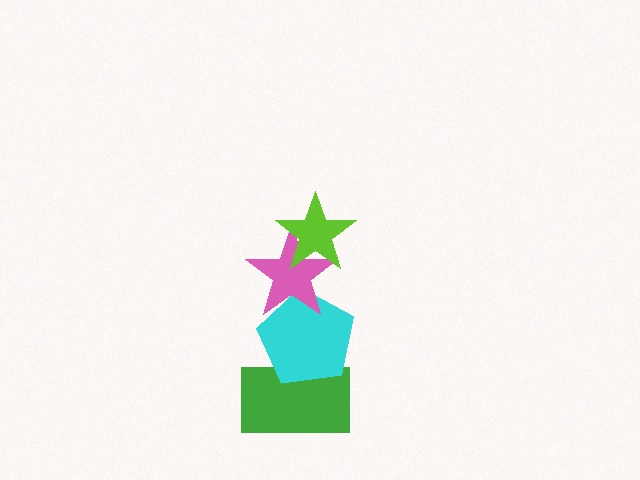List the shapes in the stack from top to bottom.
From top to bottom: the lime star, the pink star, the cyan pentagon, the green rectangle.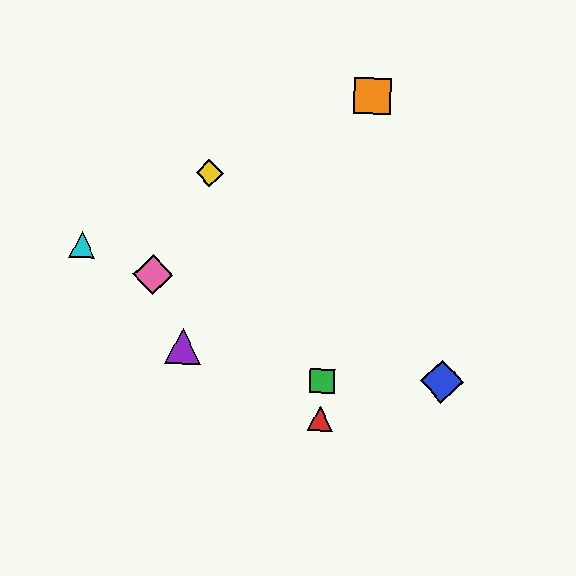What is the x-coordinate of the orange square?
The orange square is at x≈372.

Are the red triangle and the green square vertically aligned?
Yes, both are at x≈320.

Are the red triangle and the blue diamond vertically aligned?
No, the red triangle is at x≈320 and the blue diamond is at x≈442.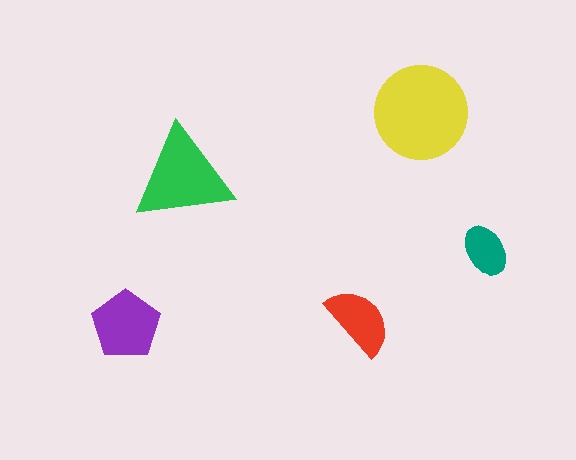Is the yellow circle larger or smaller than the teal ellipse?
Larger.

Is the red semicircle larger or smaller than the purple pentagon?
Smaller.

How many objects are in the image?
There are 5 objects in the image.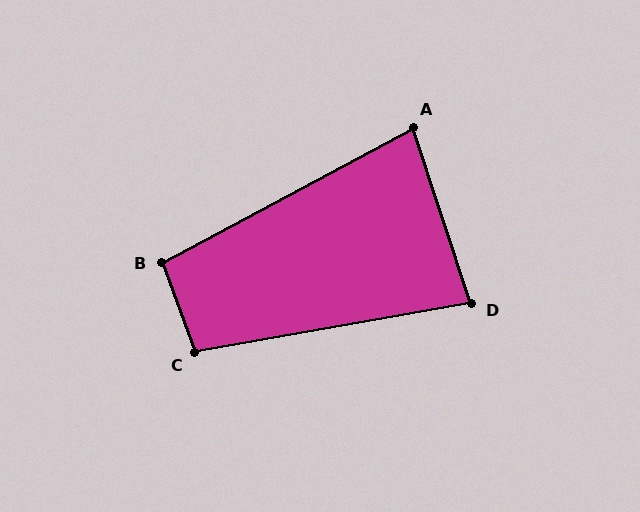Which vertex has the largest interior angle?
C, at approximately 100 degrees.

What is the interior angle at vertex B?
Approximately 98 degrees (obtuse).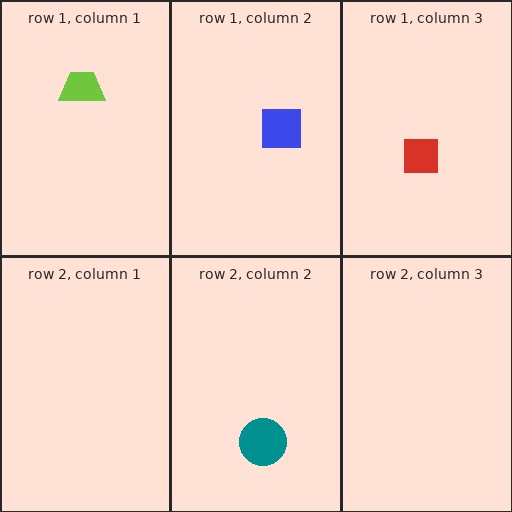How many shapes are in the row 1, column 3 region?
1.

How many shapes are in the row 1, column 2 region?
1.